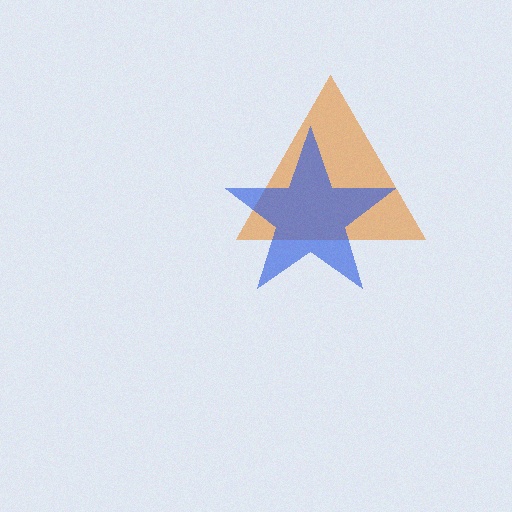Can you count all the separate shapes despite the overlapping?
Yes, there are 2 separate shapes.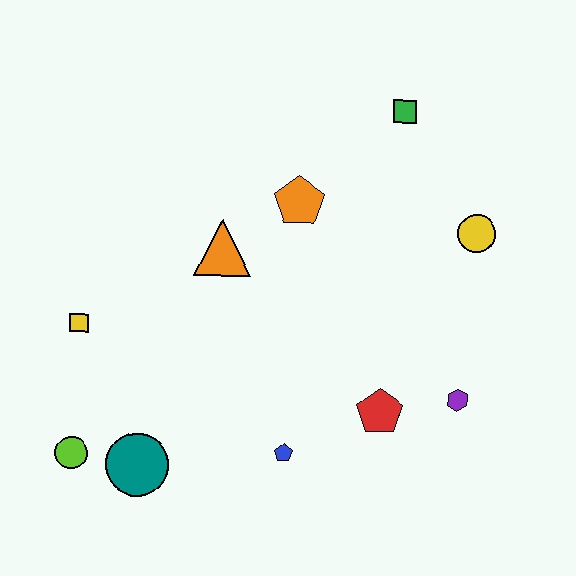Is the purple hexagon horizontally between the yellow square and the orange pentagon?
No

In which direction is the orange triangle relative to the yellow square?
The orange triangle is to the right of the yellow square.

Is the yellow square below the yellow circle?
Yes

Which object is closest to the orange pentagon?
The orange triangle is closest to the orange pentagon.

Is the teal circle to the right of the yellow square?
Yes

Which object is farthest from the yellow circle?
The lime circle is farthest from the yellow circle.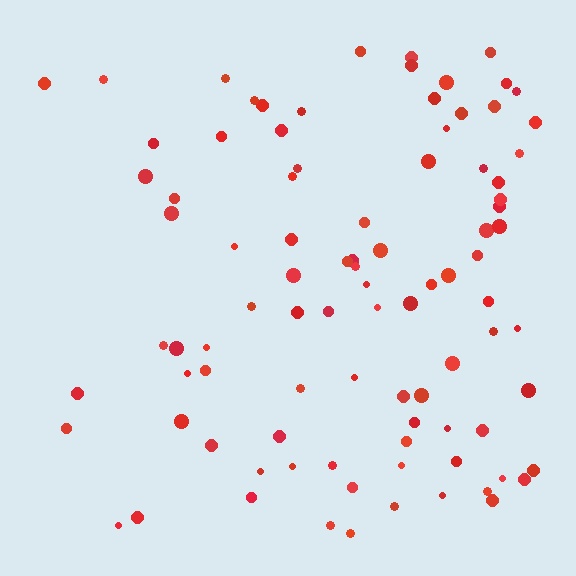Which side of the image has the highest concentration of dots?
The right.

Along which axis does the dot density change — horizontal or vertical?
Horizontal.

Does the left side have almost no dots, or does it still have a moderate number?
Still a moderate number, just noticeably fewer than the right.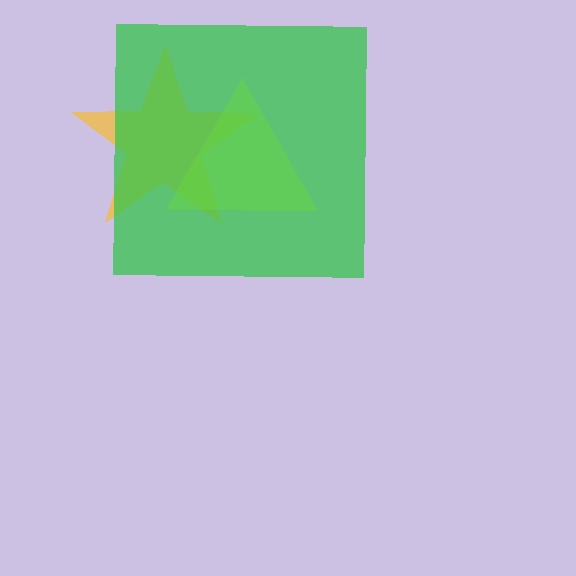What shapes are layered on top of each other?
The layered shapes are: a yellow star, a green square, a lime triangle.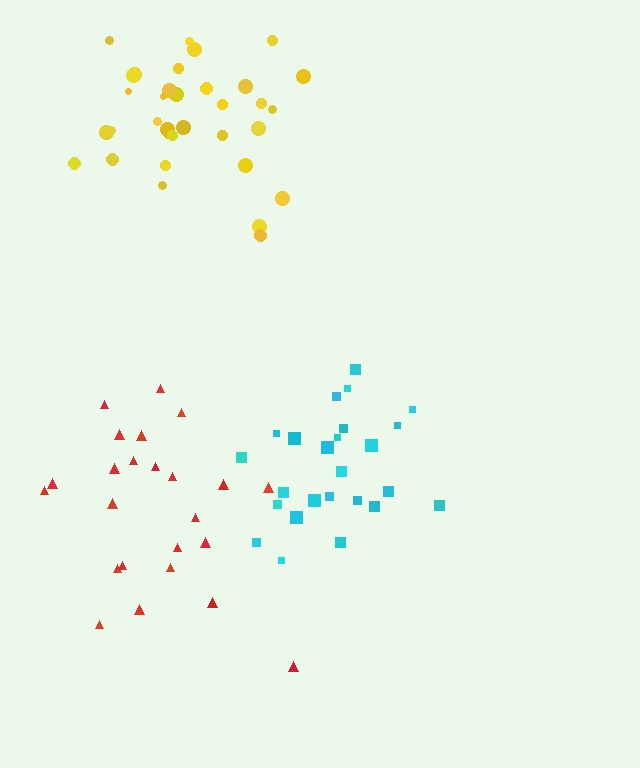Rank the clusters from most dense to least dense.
cyan, yellow, red.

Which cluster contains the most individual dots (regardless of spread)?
Yellow (35).